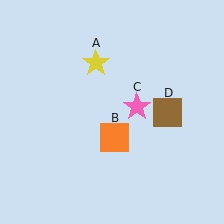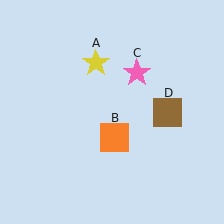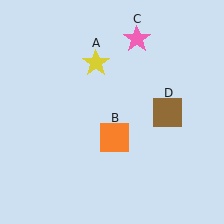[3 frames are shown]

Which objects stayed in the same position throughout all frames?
Yellow star (object A) and orange square (object B) and brown square (object D) remained stationary.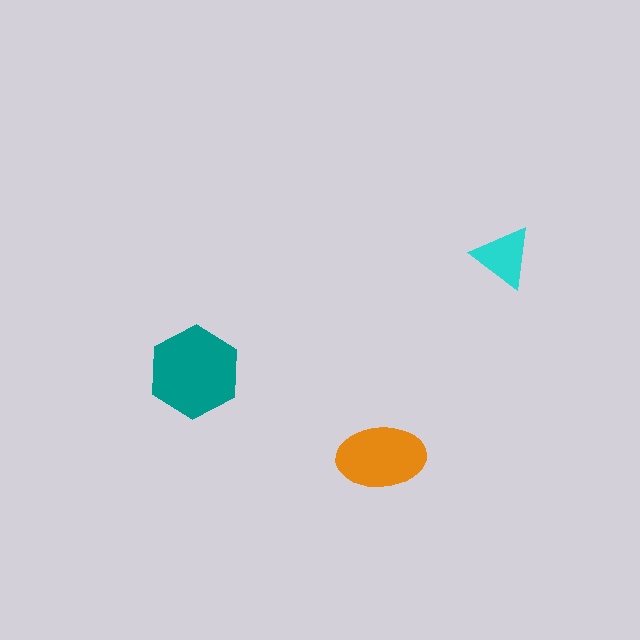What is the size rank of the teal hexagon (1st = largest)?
1st.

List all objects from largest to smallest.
The teal hexagon, the orange ellipse, the cyan triangle.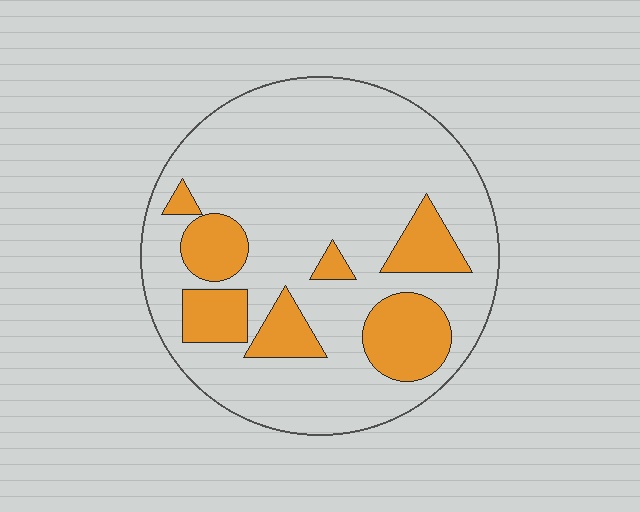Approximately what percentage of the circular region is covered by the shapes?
Approximately 20%.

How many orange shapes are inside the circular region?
7.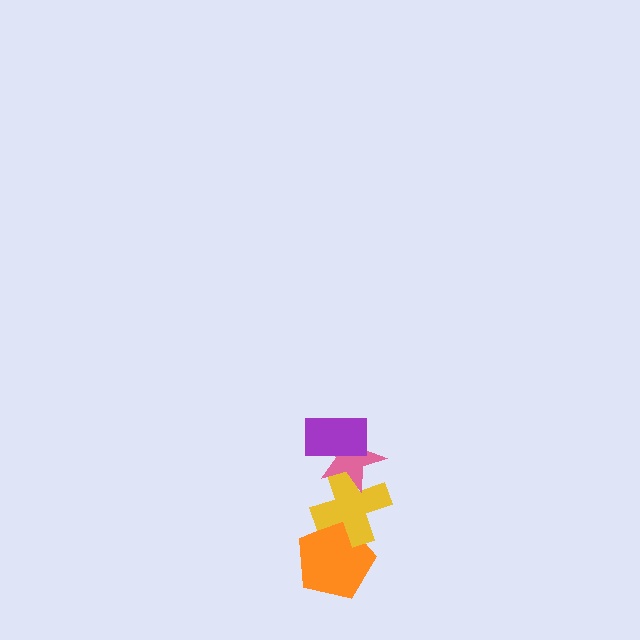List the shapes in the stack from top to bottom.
From top to bottom: the purple rectangle, the pink star, the yellow cross, the orange pentagon.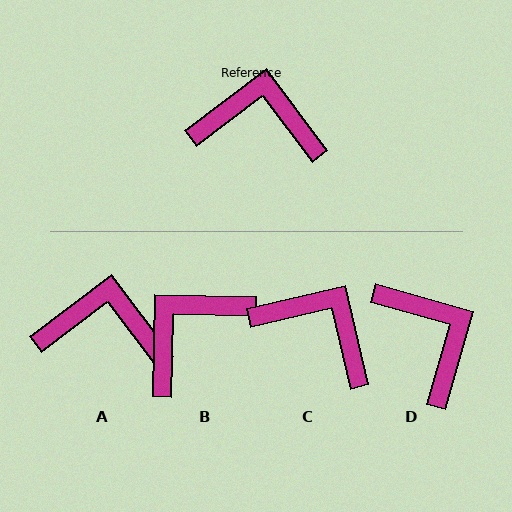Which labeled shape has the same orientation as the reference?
A.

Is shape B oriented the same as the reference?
No, it is off by about 52 degrees.